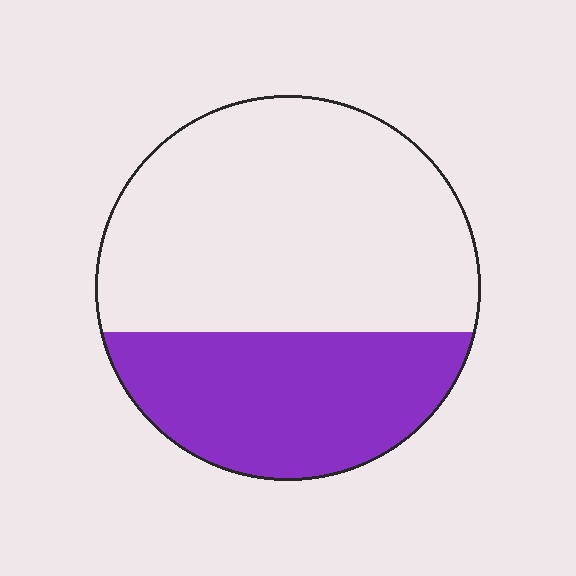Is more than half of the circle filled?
No.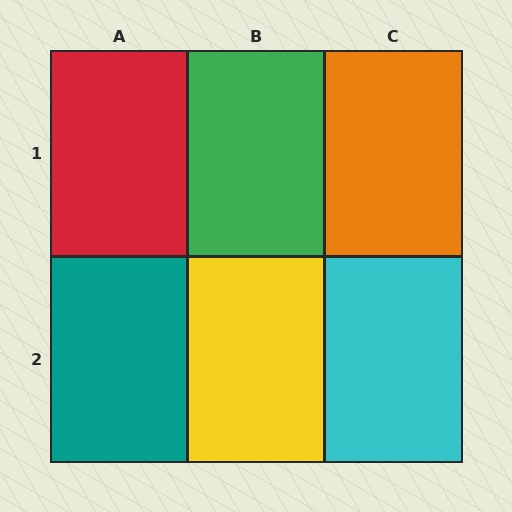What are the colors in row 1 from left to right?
Red, green, orange.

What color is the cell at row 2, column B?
Yellow.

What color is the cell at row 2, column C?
Cyan.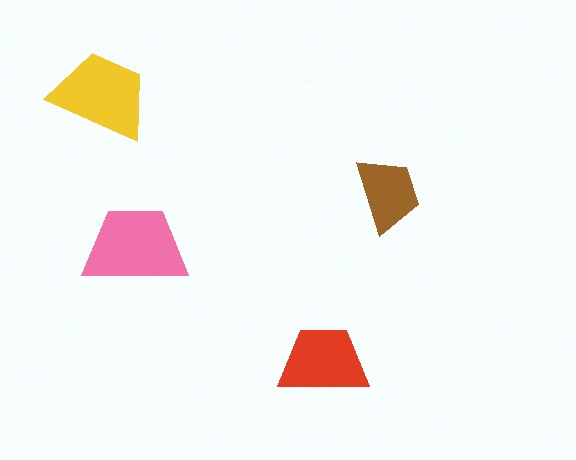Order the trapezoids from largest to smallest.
the pink one, the yellow one, the red one, the brown one.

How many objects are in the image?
There are 4 objects in the image.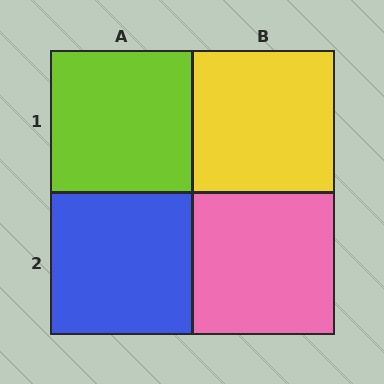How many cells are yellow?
1 cell is yellow.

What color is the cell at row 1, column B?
Yellow.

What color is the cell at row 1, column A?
Lime.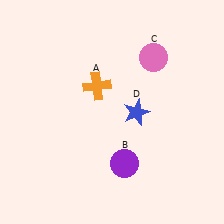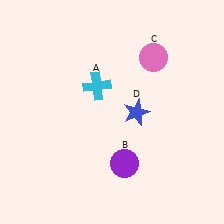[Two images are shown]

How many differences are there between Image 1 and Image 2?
There is 1 difference between the two images.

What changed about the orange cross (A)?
In Image 1, A is orange. In Image 2, it changed to cyan.